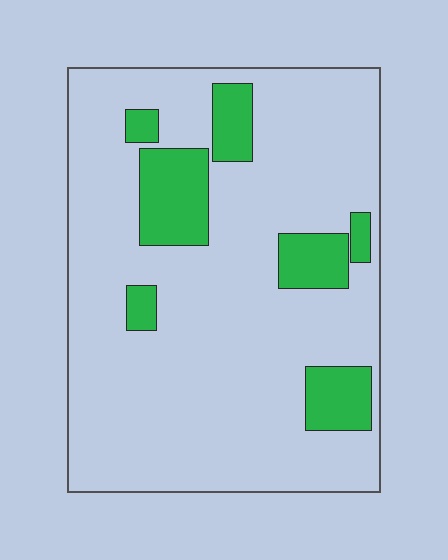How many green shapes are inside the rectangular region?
7.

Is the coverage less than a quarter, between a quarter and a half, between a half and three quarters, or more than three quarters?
Less than a quarter.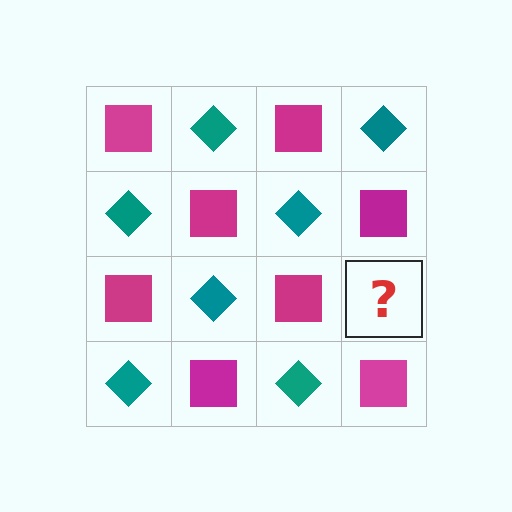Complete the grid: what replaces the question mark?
The question mark should be replaced with a teal diamond.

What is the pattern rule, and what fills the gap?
The rule is that it alternates magenta square and teal diamond in a checkerboard pattern. The gap should be filled with a teal diamond.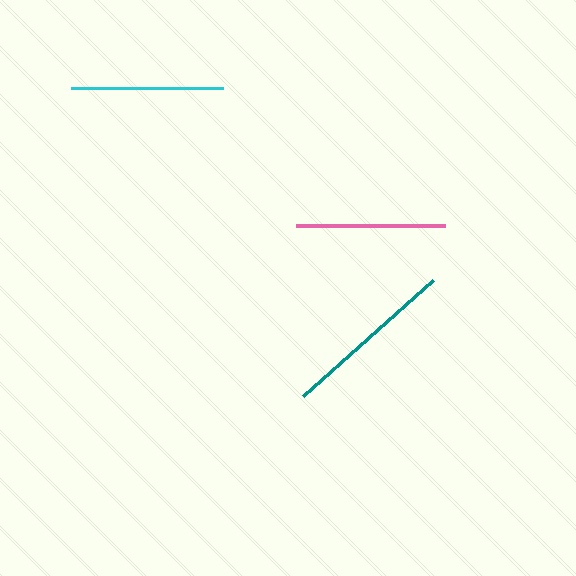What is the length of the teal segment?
The teal segment is approximately 174 pixels long.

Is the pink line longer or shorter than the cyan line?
The cyan line is longer than the pink line.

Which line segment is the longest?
The teal line is the longest at approximately 174 pixels.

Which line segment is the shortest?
The pink line is the shortest at approximately 148 pixels.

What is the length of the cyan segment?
The cyan segment is approximately 152 pixels long.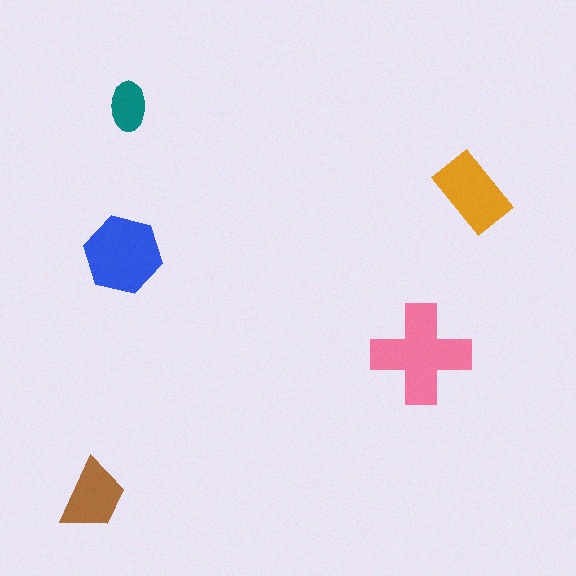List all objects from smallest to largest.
The teal ellipse, the brown trapezoid, the orange rectangle, the blue hexagon, the pink cross.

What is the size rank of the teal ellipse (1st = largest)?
5th.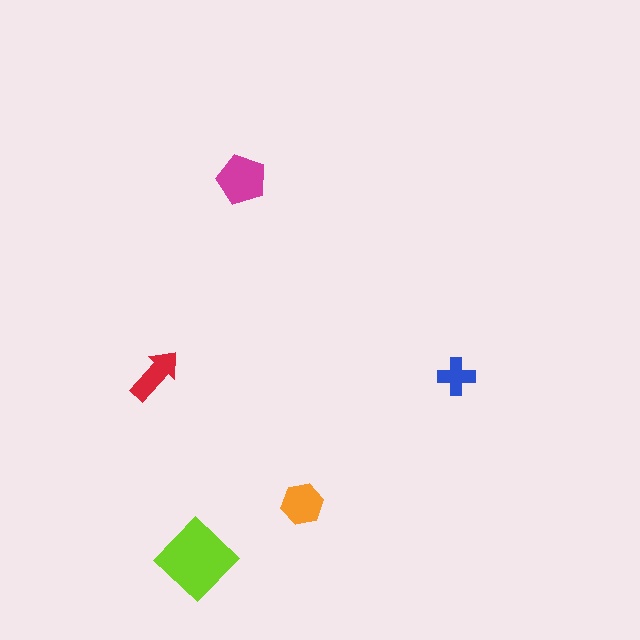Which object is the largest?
The lime diamond.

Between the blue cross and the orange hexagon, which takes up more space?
The orange hexagon.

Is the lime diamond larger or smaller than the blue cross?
Larger.